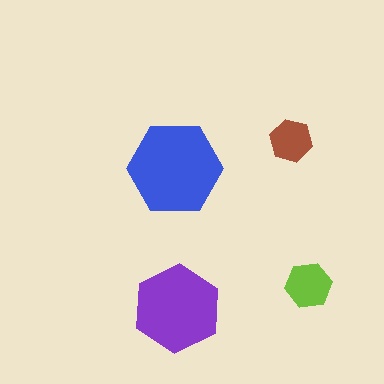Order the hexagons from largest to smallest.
the blue one, the purple one, the lime one, the brown one.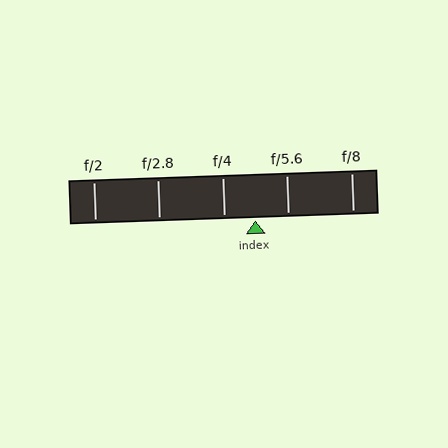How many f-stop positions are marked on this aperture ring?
There are 5 f-stop positions marked.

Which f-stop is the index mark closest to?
The index mark is closest to f/4.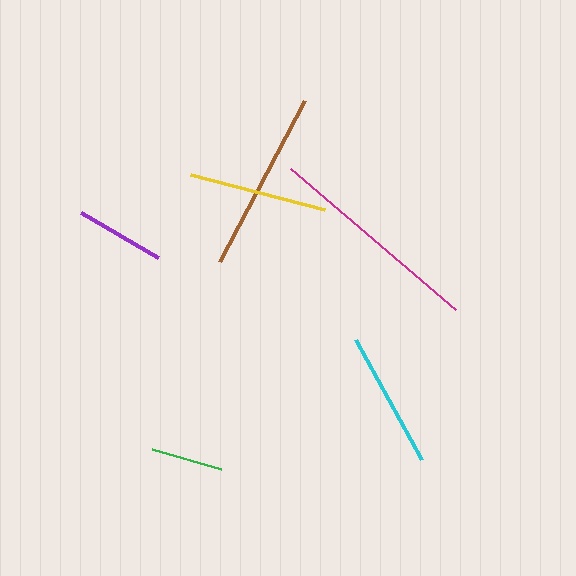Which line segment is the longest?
The magenta line is the longest at approximately 217 pixels.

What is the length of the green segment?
The green segment is approximately 72 pixels long.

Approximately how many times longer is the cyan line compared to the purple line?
The cyan line is approximately 1.5 times the length of the purple line.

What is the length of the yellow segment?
The yellow segment is approximately 138 pixels long.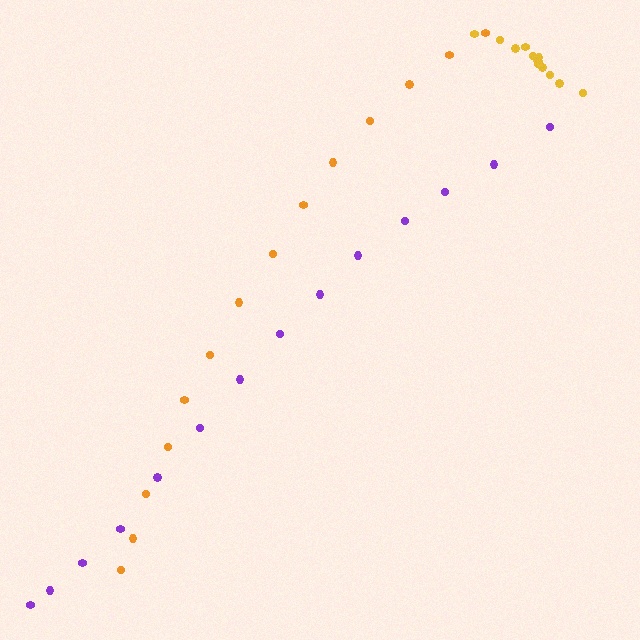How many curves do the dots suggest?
There are 3 distinct paths.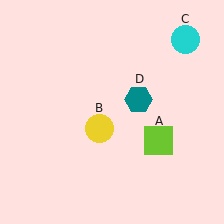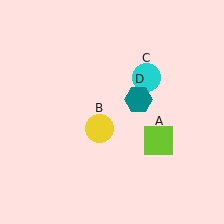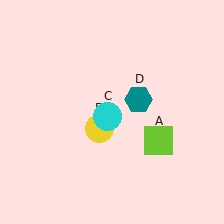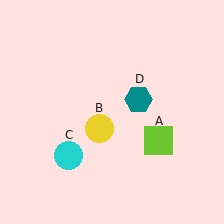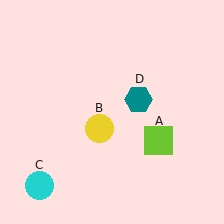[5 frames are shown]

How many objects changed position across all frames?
1 object changed position: cyan circle (object C).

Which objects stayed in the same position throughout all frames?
Lime square (object A) and yellow circle (object B) and teal hexagon (object D) remained stationary.